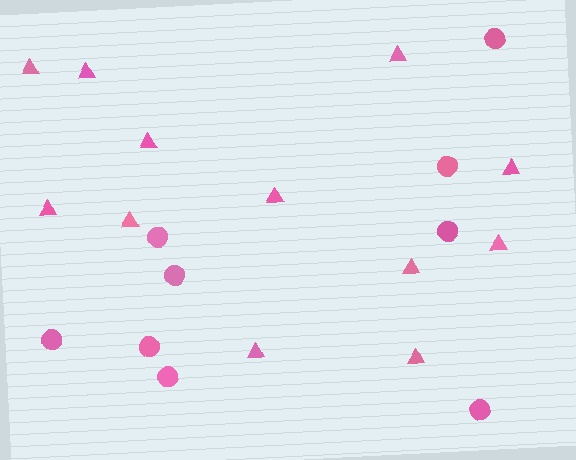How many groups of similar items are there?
There are 2 groups: one group of triangles (12) and one group of circles (9).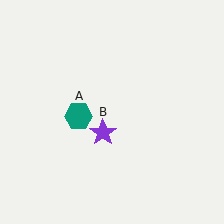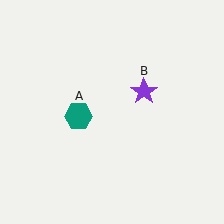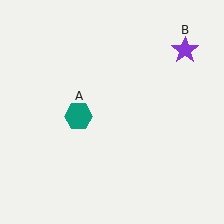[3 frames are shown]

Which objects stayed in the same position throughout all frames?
Teal hexagon (object A) remained stationary.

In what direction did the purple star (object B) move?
The purple star (object B) moved up and to the right.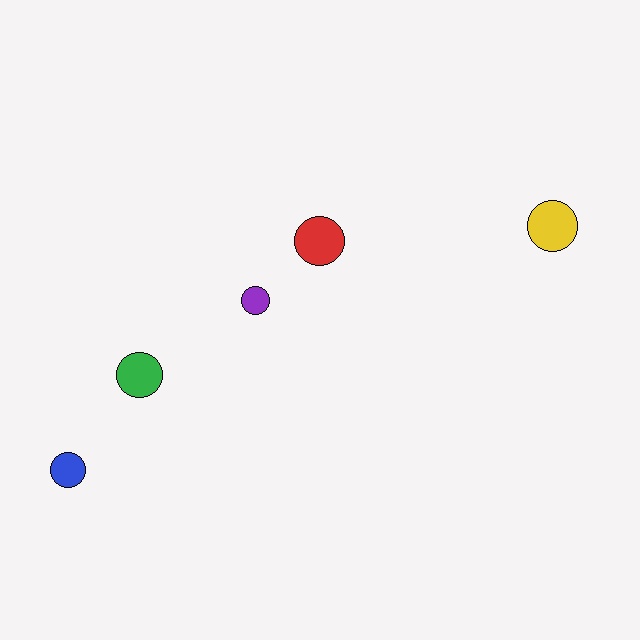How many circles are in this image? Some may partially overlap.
There are 5 circles.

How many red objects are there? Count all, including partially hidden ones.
There is 1 red object.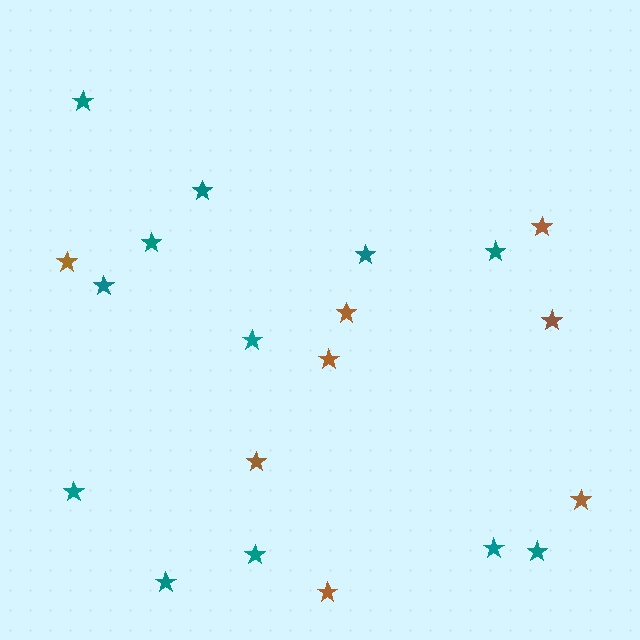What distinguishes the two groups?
There are 2 groups: one group of brown stars (8) and one group of teal stars (12).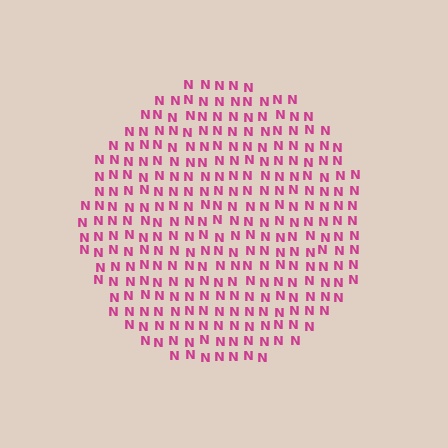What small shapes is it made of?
It is made of small letter N's.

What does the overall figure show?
The overall figure shows a circle.